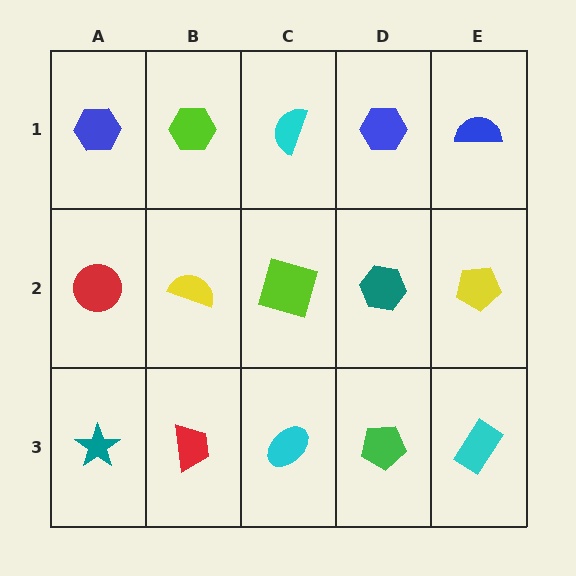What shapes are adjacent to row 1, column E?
A yellow pentagon (row 2, column E), a blue hexagon (row 1, column D).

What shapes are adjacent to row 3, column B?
A yellow semicircle (row 2, column B), a teal star (row 3, column A), a cyan ellipse (row 3, column C).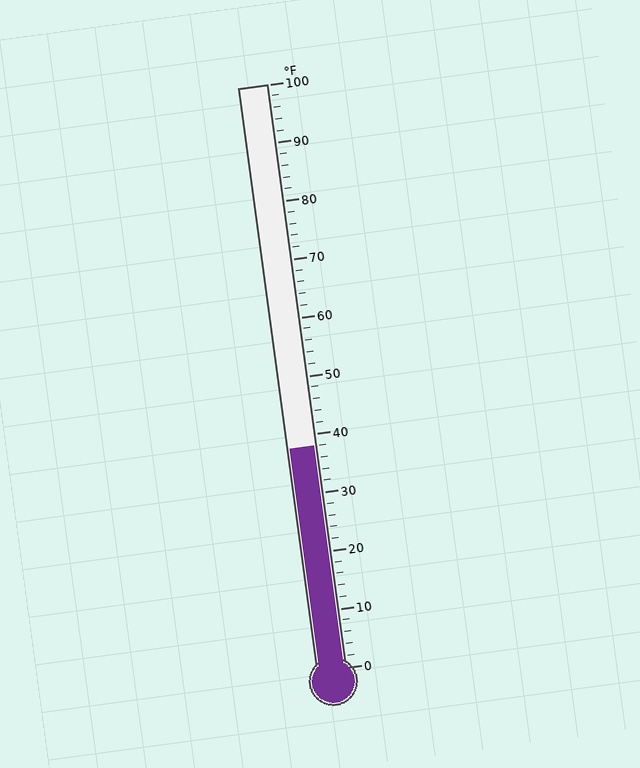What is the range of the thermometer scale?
The thermometer scale ranges from 0°F to 100°F.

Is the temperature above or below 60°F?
The temperature is below 60°F.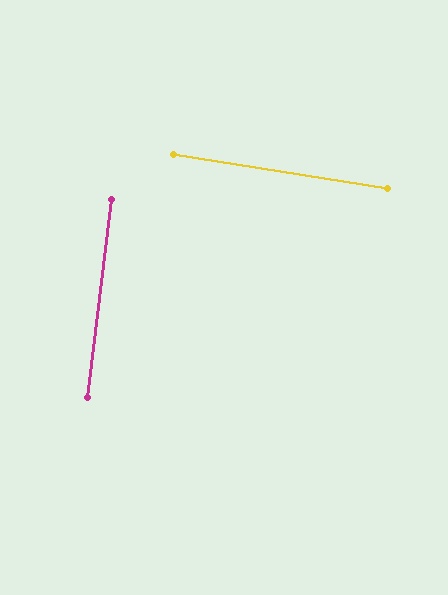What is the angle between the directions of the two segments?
Approximately 88 degrees.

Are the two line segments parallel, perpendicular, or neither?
Perpendicular — they meet at approximately 88°.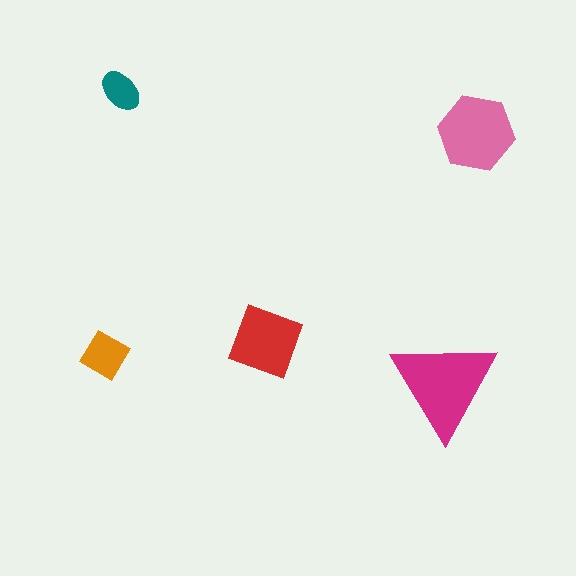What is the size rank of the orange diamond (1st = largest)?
4th.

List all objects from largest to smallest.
The magenta triangle, the pink hexagon, the red square, the orange diamond, the teal ellipse.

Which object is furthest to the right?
The pink hexagon is rightmost.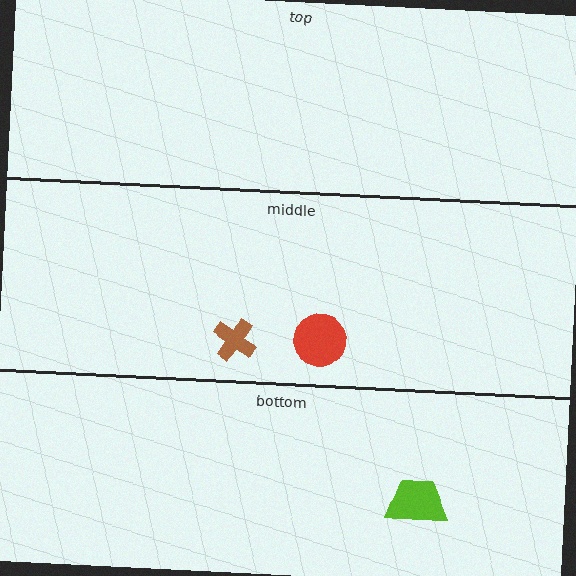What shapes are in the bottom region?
The lime trapezoid.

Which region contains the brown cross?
The middle region.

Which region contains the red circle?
The middle region.